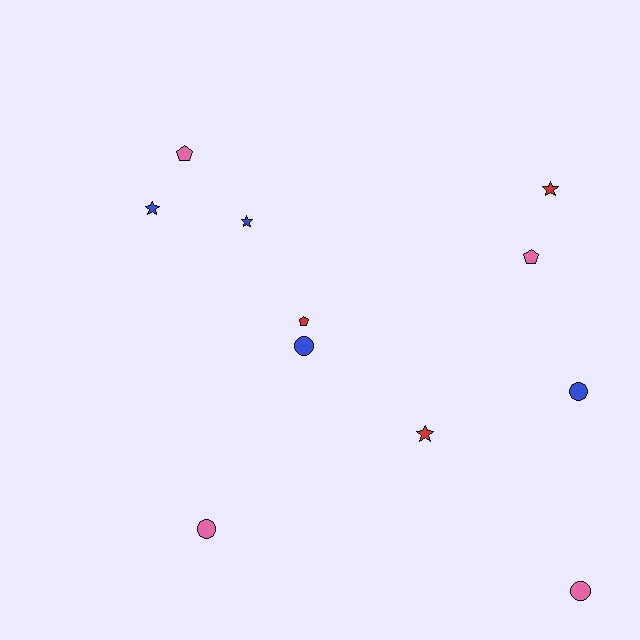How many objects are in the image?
There are 11 objects.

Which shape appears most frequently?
Circle, with 4 objects.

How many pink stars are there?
There are no pink stars.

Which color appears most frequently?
Pink, with 4 objects.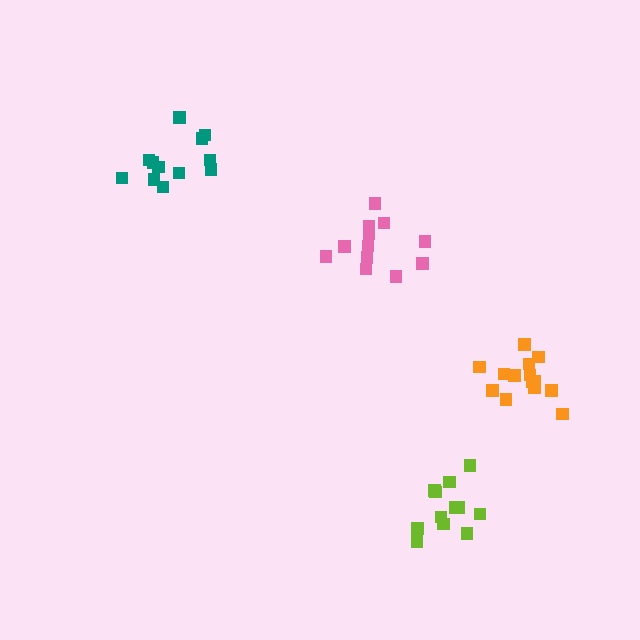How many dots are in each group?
Group 1: 12 dots, Group 2: 12 dots, Group 3: 12 dots, Group 4: 15 dots (51 total).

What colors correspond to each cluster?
The clusters are colored: pink, lime, teal, orange.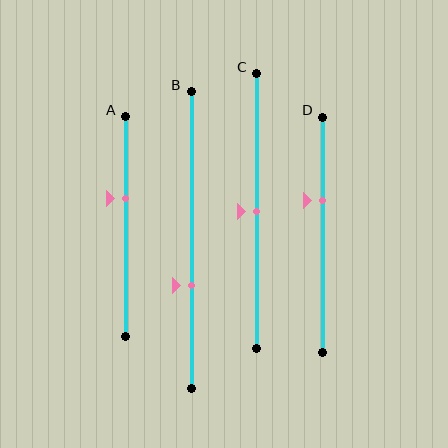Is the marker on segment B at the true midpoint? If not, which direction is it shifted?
No, the marker on segment B is shifted downward by about 15% of the segment length.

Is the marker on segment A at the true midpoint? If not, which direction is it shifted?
No, the marker on segment A is shifted upward by about 13% of the segment length.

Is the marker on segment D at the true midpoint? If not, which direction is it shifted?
No, the marker on segment D is shifted upward by about 15% of the segment length.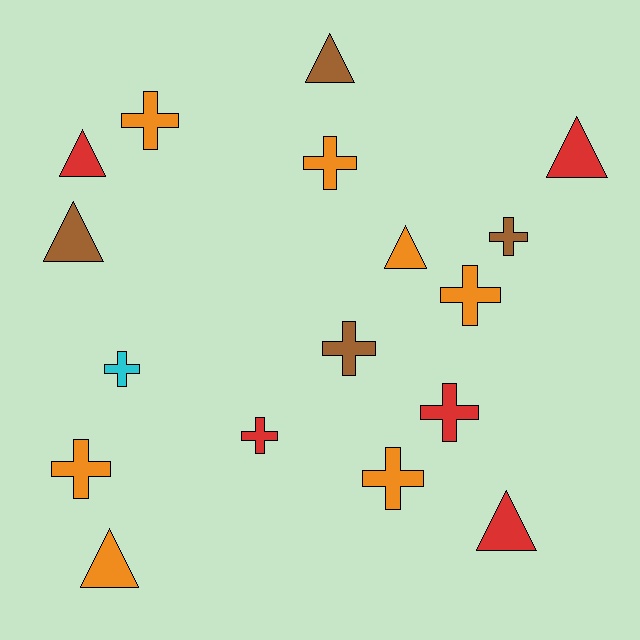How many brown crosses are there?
There are 2 brown crosses.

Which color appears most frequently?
Orange, with 7 objects.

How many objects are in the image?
There are 17 objects.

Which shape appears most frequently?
Cross, with 10 objects.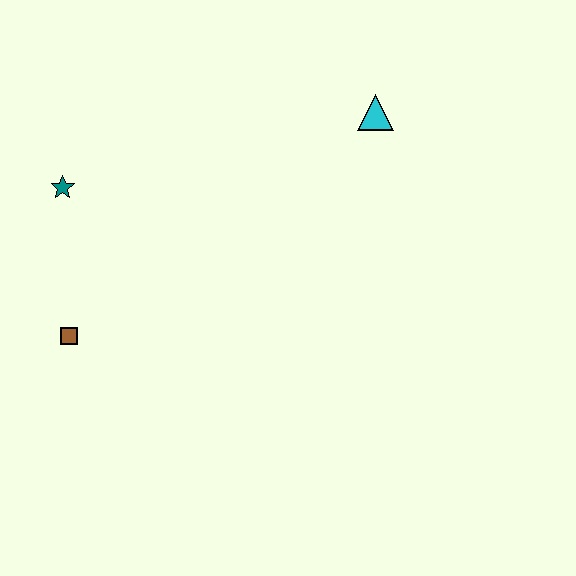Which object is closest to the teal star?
The brown square is closest to the teal star.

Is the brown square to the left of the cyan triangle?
Yes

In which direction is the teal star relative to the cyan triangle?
The teal star is to the left of the cyan triangle.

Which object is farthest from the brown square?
The cyan triangle is farthest from the brown square.